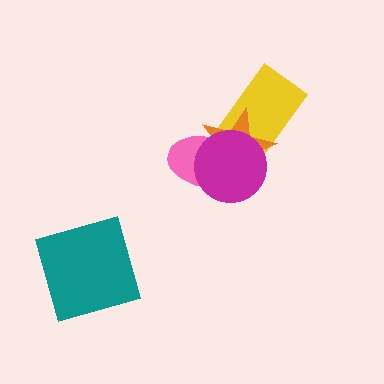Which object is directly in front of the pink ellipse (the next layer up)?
The orange star is directly in front of the pink ellipse.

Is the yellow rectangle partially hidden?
Yes, it is partially covered by another shape.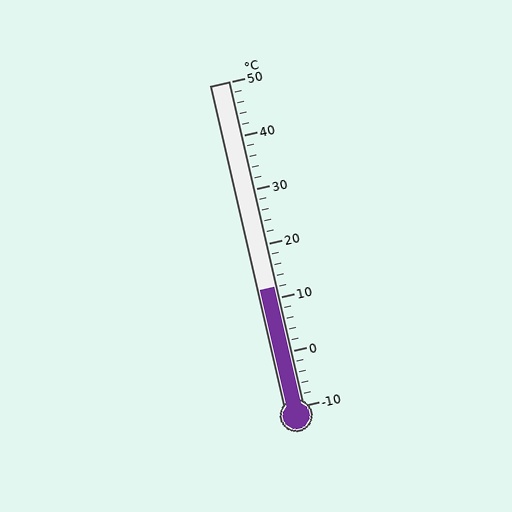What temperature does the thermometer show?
The thermometer shows approximately 12°C.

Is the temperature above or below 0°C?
The temperature is above 0°C.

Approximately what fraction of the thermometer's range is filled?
The thermometer is filled to approximately 35% of its range.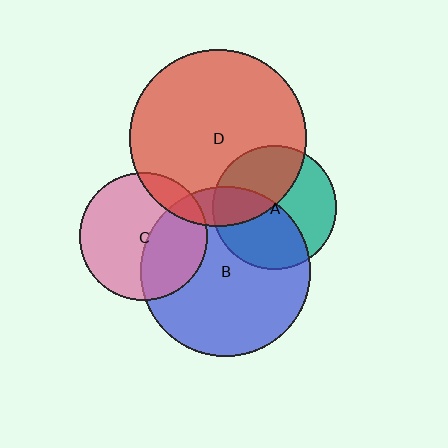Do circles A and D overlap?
Yes.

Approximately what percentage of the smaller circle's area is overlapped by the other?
Approximately 40%.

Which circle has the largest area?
Circle D (red).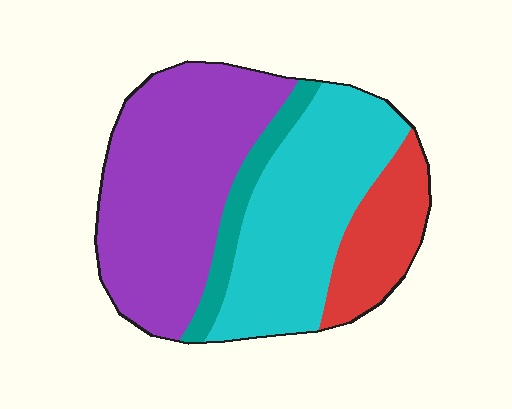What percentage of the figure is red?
Red takes up less than a sixth of the figure.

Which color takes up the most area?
Purple, at roughly 45%.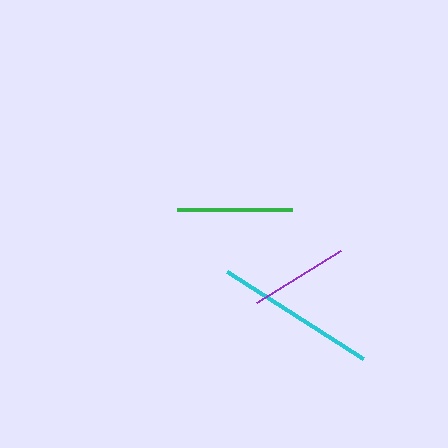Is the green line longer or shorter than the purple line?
The green line is longer than the purple line.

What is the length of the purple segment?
The purple segment is approximately 98 pixels long.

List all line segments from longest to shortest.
From longest to shortest: cyan, green, purple.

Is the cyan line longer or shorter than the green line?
The cyan line is longer than the green line.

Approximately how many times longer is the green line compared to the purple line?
The green line is approximately 1.2 times the length of the purple line.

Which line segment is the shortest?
The purple line is the shortest at approximately 98 pixels.